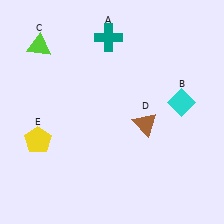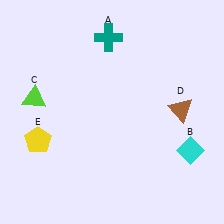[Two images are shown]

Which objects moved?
The objects that moved are: the cyan diamond (B), the lime triangle (C), the brown triangle (D).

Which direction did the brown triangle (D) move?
The brown triangle (D) moved right.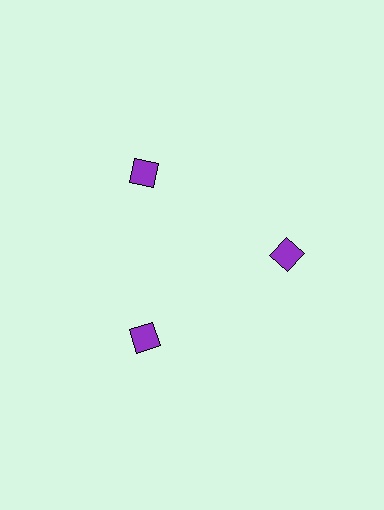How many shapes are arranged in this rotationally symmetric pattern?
There are 3 shapes, arranged in 3 groups of 1.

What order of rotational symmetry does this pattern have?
This pattern has 3-fold rotational symmetry.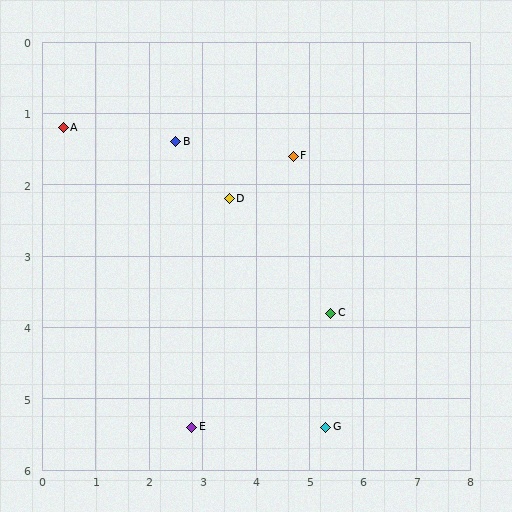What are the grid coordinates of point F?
Point F is at approximately (4.7, 1.6).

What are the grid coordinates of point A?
Point A is at approximately (0.4, 1.2).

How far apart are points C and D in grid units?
Points C and D are about 2.5 grid units apart.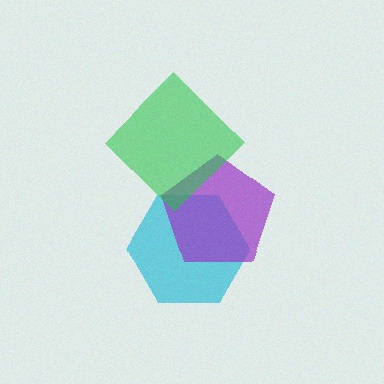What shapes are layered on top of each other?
The layered shapes are: a cyan hexagon, a purple pentagon, a green diamond.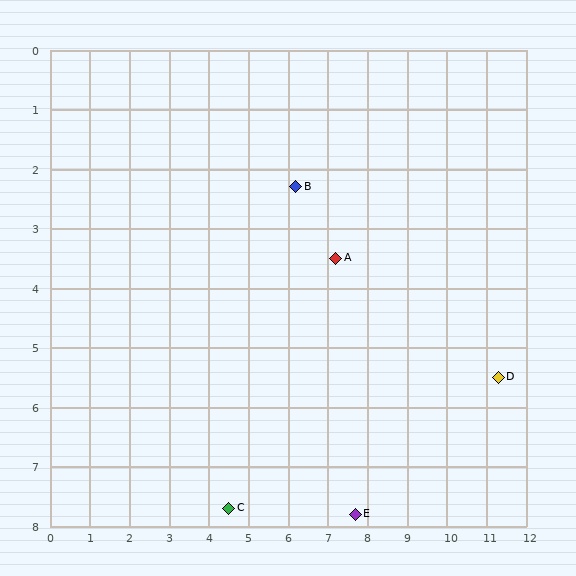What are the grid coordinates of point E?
Point E is at approximately (7.7, 7.8).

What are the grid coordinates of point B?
Point B is at approximately (6.2, 2.3).